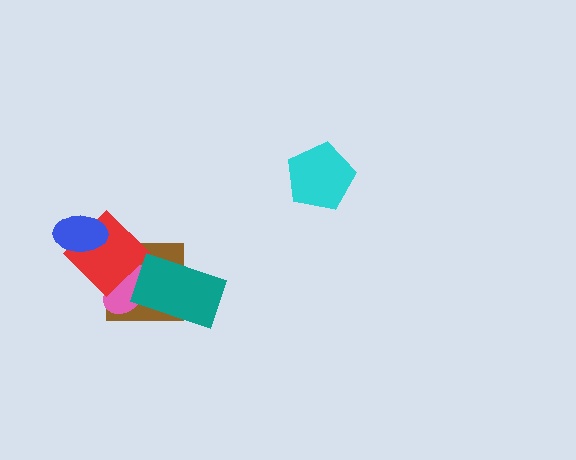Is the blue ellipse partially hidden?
No, no other shape covers it.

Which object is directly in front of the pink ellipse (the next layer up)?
The red diamond is directly in front of the pink ellipse.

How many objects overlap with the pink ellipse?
3 objects overlap with the pink ellipse.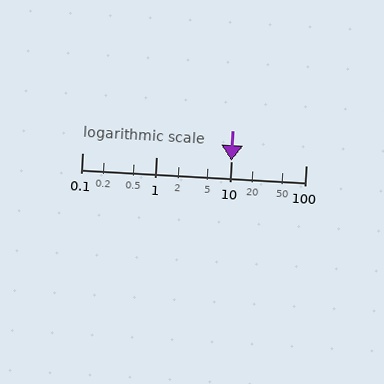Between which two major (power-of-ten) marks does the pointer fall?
The pointer is between 10 and 100.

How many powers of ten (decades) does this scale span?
The scale spans 3 decades, from 0.1 to 100.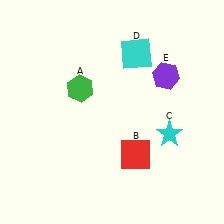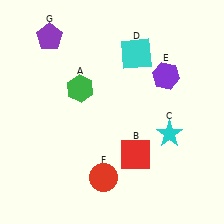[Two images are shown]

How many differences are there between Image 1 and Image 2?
There are 2 differences between the two images.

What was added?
A red circle (F), a purple pentagon (G) were added in Image 2.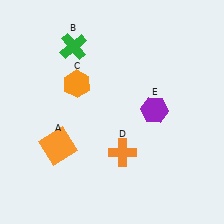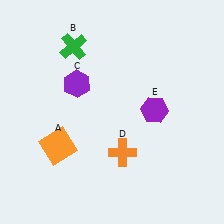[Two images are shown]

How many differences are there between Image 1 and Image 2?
There is 1 difference between the two images.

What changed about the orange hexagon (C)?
In Image 1, C is orange. In Image 2, it changed to purple.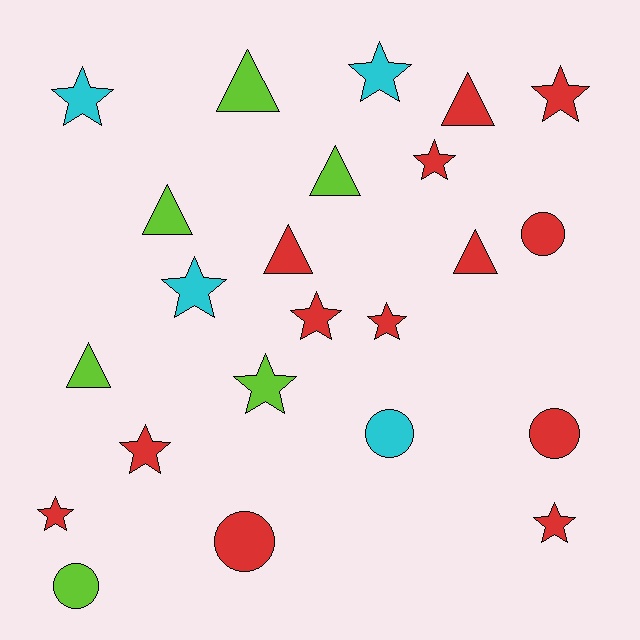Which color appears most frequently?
Red, with 13 objects.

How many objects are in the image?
There are 23 objects.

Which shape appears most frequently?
Star, with 11 objects.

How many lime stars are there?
There is 1 lime star.